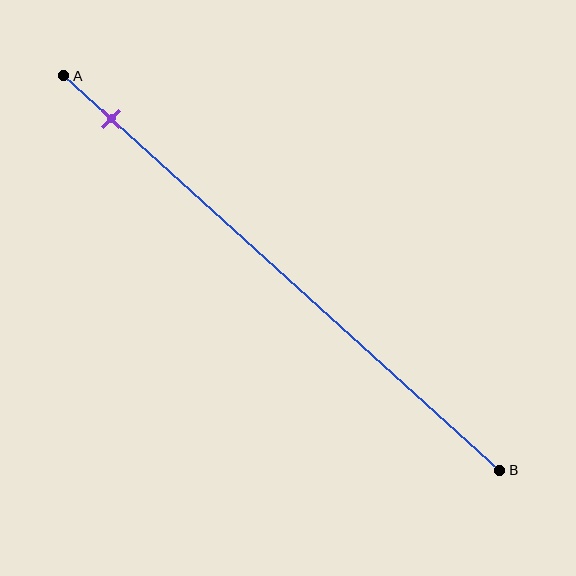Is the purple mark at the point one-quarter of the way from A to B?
No, the mark is at about 10% from A, not at the 25% one-quarter point.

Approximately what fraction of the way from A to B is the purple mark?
The purple mark is approximately 10% of the way from A to B.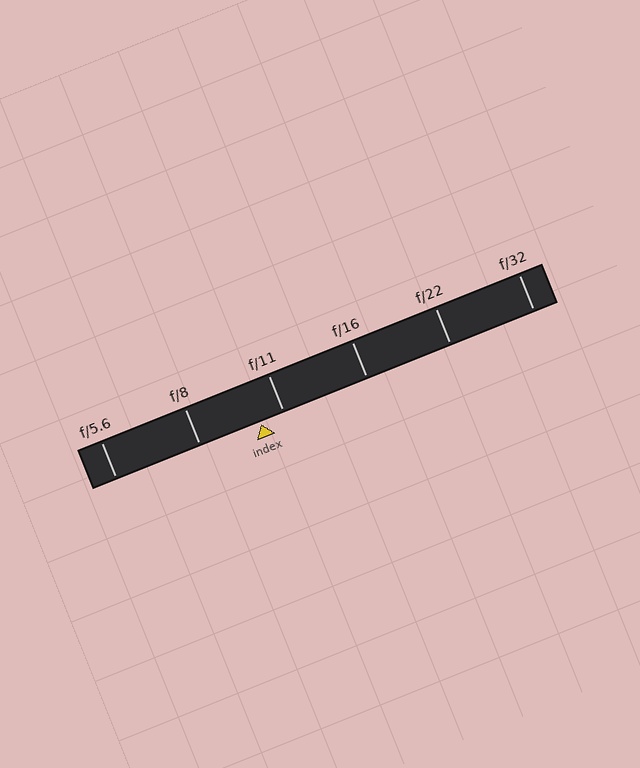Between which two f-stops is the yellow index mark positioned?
The index mark is between f/8 and f/11.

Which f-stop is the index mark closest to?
The index mark is closest to f/11.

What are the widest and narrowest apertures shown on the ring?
The widest aperture shown is f/5.6 and the narrowest is f/32.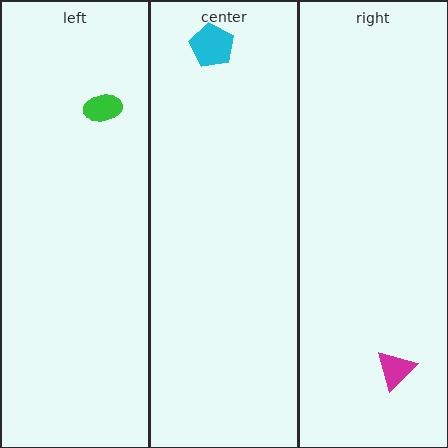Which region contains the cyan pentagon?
The center region.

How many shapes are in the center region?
1.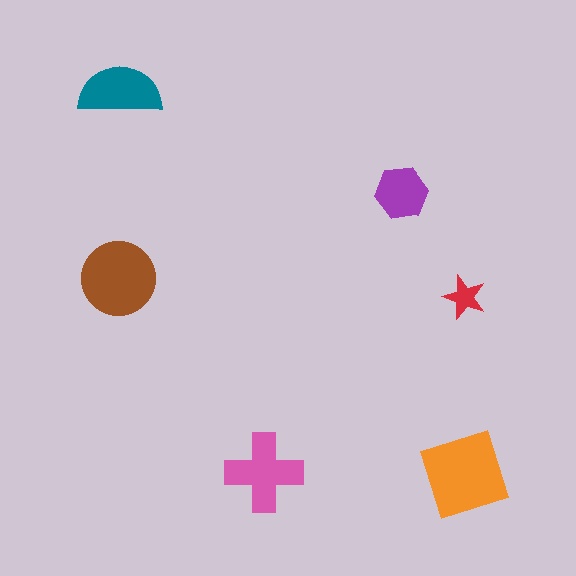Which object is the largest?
The orange diamond.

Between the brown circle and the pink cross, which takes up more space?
The brown circle.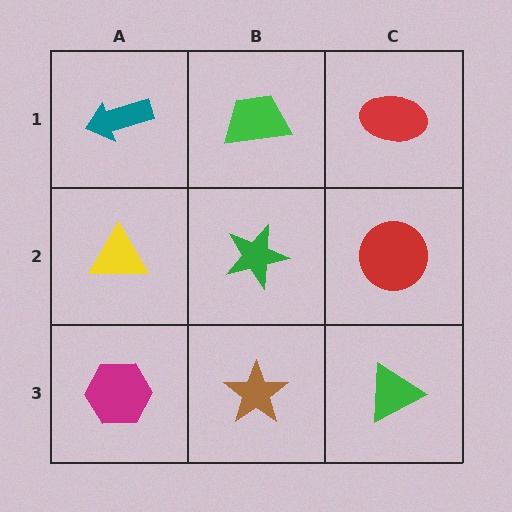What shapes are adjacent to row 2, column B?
A green trapezoid (row 1, column B), a brown star (row 3, column B), a yellow triangle (row 2, column A), a red circle (row 2, column C).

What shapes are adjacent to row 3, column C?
A red circle (row 2, column C), a brown star (row 3, column B).